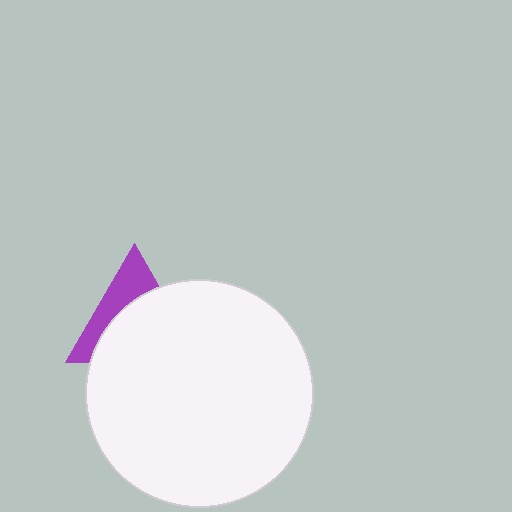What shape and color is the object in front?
The object in front is a white circle.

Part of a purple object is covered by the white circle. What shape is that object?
It is a triangle.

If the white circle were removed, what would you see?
You would see the complete purple triangle.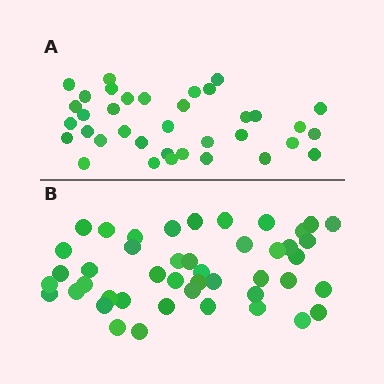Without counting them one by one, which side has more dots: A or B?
Region B (the bottom region) has more dots.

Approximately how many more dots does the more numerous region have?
Region B has roughly 8 or so more dots than region A.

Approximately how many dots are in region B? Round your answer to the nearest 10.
About 40 dots. (The exact count is 45, which rounds to 40.)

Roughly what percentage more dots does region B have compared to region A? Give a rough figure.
About 25% more.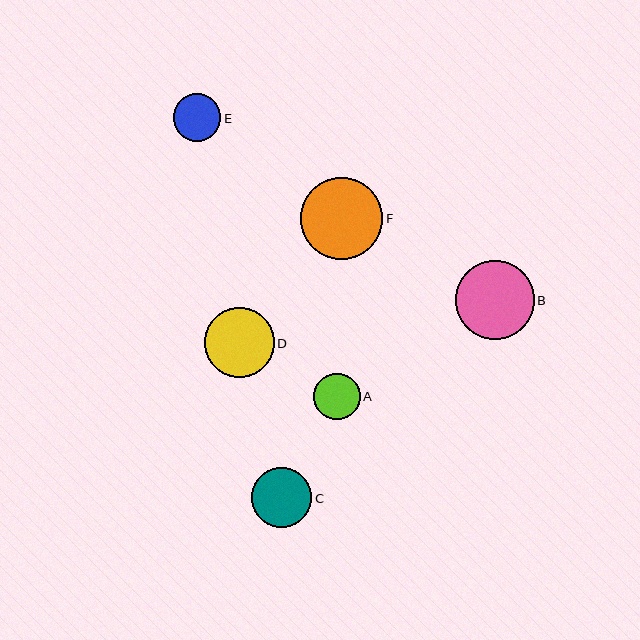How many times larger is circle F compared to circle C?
Circle F is approximately 1.4 times the size of circle C.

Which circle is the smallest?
Circle A is the smallest with a size of approximately 47 pixels.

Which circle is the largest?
Circle F is the largest with a size of approximately 82 pixels.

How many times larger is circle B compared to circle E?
Circle B is approximately 1.7 times the size of circle E.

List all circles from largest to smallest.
From largest to smallest: F, B, D, C, E, A.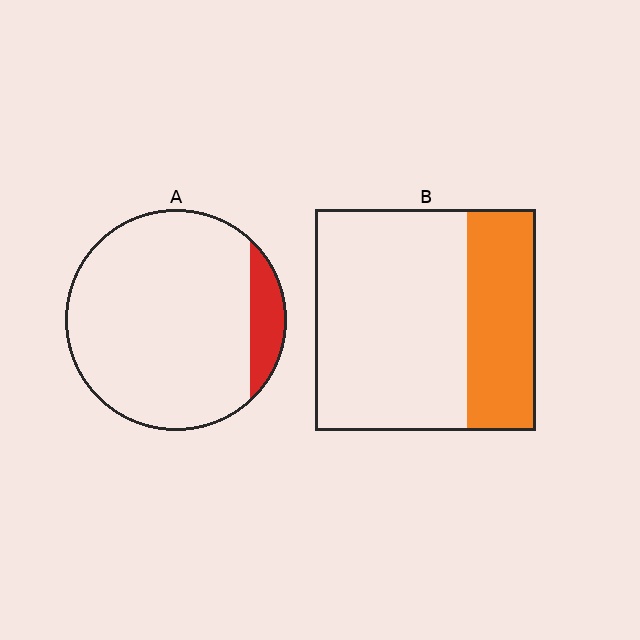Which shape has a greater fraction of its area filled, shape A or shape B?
Shape B.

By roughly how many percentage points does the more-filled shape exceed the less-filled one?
By roughly 20 percentage points (B over A).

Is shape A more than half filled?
No.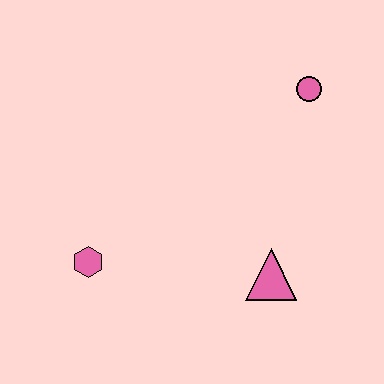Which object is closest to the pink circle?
The pink triangle is closest to the pink circle.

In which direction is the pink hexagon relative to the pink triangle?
The pink hexagon is to the left of the pink triangle.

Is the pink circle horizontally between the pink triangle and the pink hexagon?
No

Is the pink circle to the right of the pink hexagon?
Yes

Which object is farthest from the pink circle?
The pink hexagon is farthest from the pink circle.